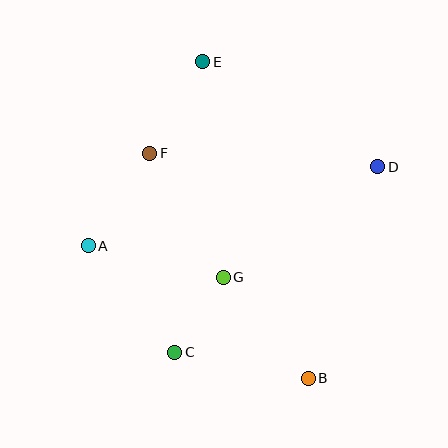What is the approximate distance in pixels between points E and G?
The distance between E and G is approximately 217 pixels.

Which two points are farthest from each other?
Points B and E are farthest from each other.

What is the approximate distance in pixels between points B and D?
The distance between B and D is approximately 223 pixels.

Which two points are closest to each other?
Points C and G are closest to each other.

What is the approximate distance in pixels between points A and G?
The distance between A and G is approximately 139 pixels.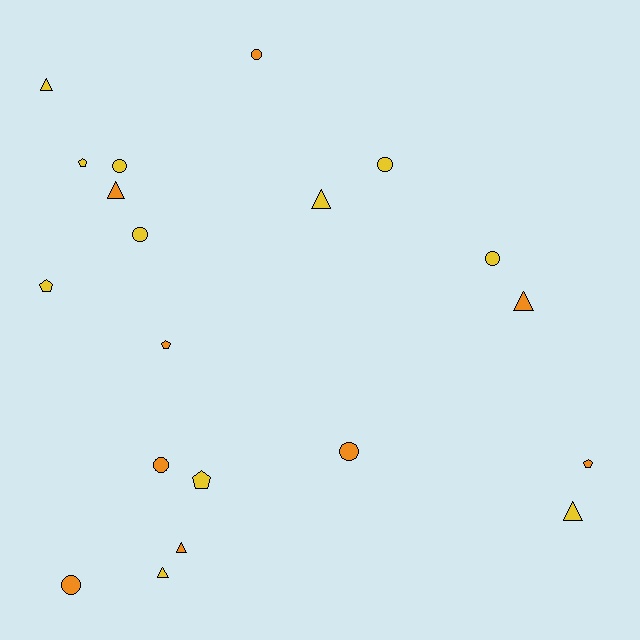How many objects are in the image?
There are 20 objects.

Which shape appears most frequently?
Circle, with 8 objects.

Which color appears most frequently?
Yellow, with 11 objects.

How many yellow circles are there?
There are 4 yellow circles.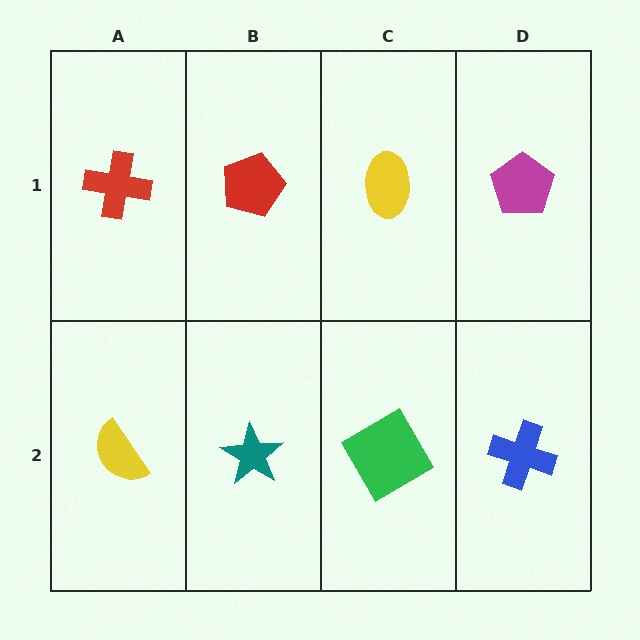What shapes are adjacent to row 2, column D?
A magenta pentagon (row 1, column D), a green diamond (row 2, column C).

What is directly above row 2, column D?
A magenta pentagon.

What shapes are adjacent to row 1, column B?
A teal star (row 2, column B), a red cross (row 1, column A), a yellow ellipse (row 1, column C).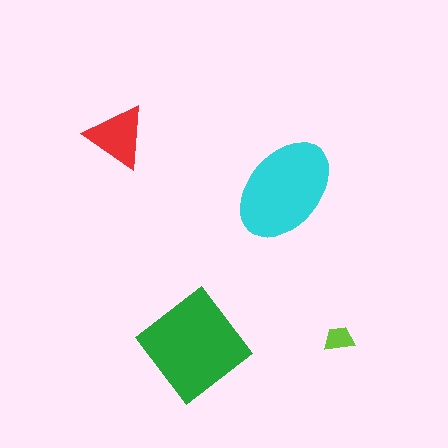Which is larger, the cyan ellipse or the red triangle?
The cyan ellipse.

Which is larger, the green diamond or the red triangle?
The green diamond.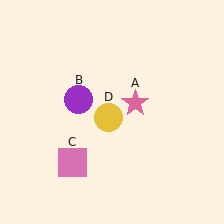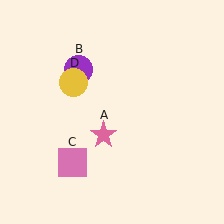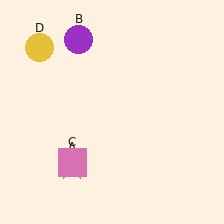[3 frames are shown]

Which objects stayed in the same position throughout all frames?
Pink square (object C) remained stationary.